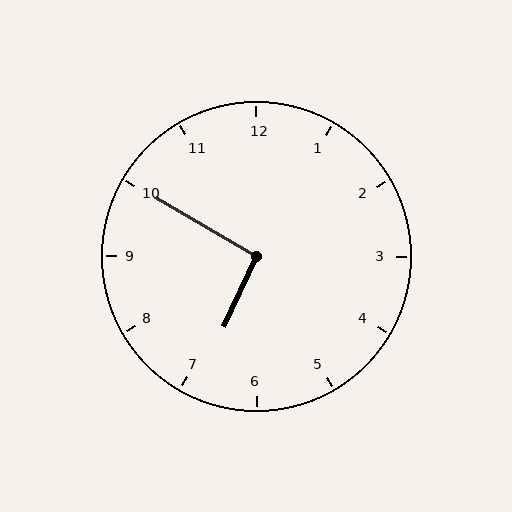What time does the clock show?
6:50.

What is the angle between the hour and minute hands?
Approximately 95 degrees.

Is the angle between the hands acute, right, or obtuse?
It is right.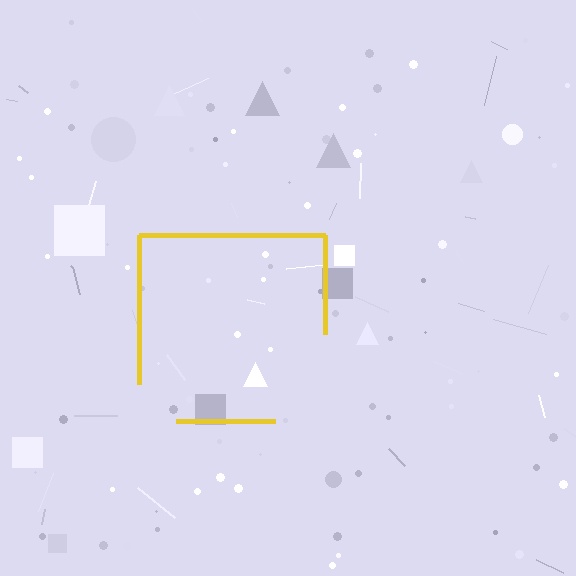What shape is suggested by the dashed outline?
The dashed outline suggests a square.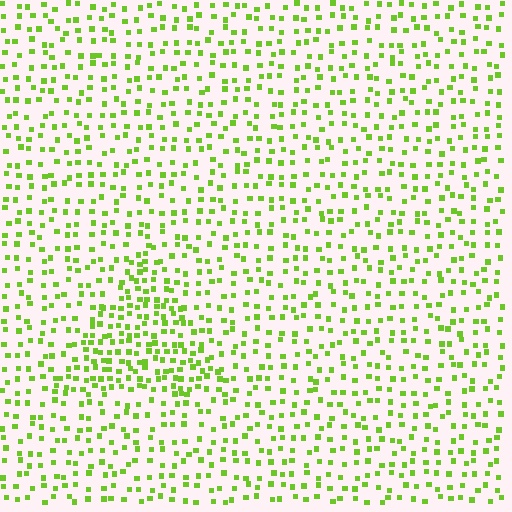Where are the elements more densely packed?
The elements are more densely packed inside the triangle boundary.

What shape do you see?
I see a triangle.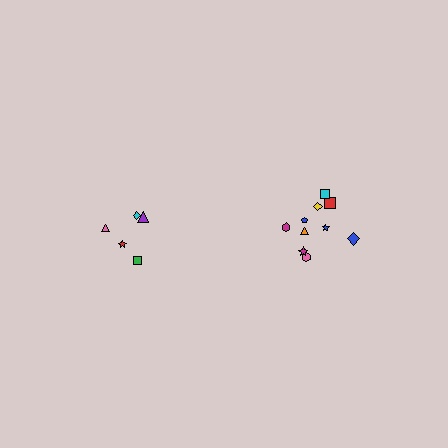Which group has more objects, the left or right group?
The right group.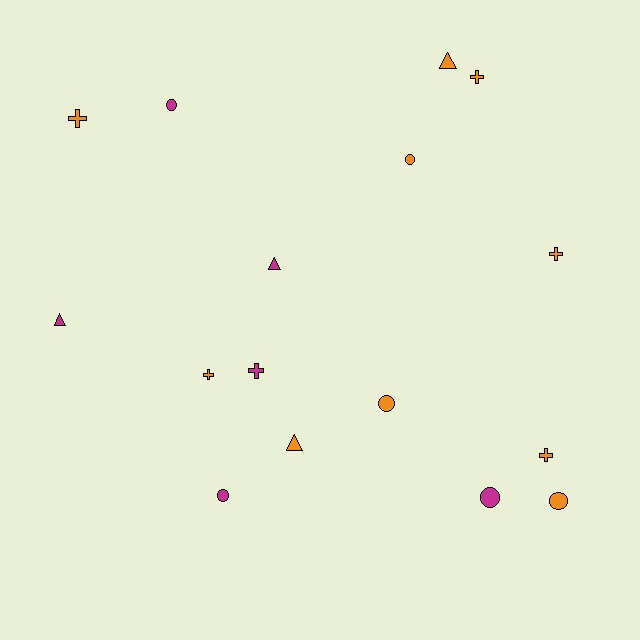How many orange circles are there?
There are 3 orange circles.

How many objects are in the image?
There are 16 objects.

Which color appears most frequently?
Orange, with 10 objects.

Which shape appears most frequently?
Circle, with 6 objects.